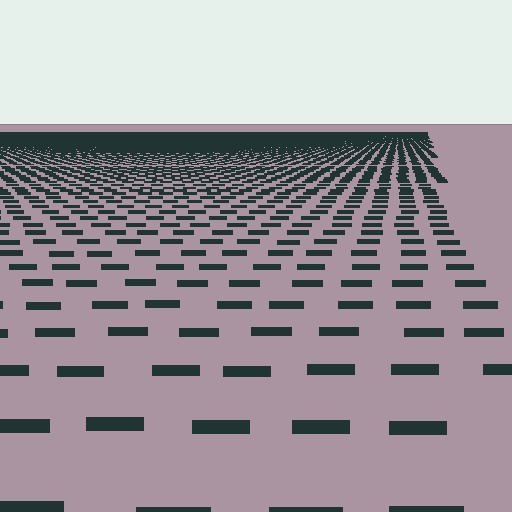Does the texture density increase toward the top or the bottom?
Density increases toward the top.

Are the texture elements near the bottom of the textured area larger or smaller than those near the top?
Larger. Near the bottom, elements are closer to the viewer and appear at a bigger on-screen size.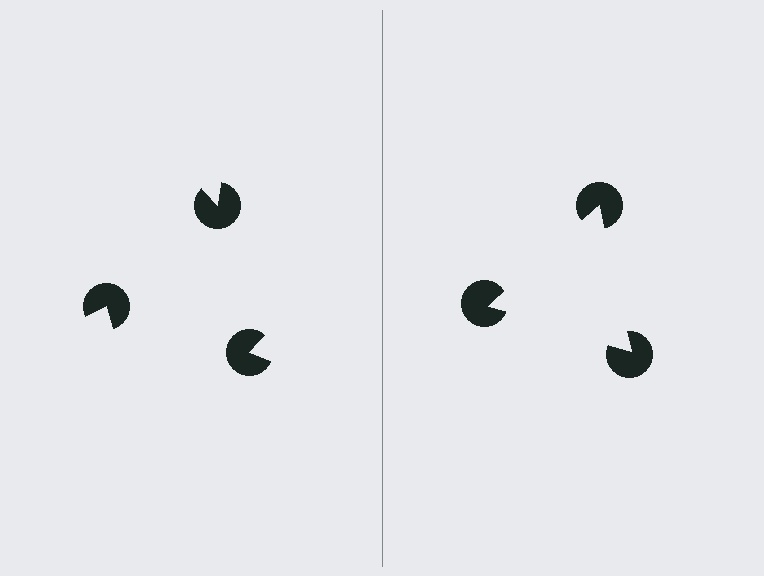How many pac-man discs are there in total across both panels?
6 — 3 on each side.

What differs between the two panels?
The pac-man discs are positioned identically on both sides; only the wedge orientations differ. On the right they align to a triangle; on the left they are misaligned.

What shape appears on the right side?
An illusory triangle.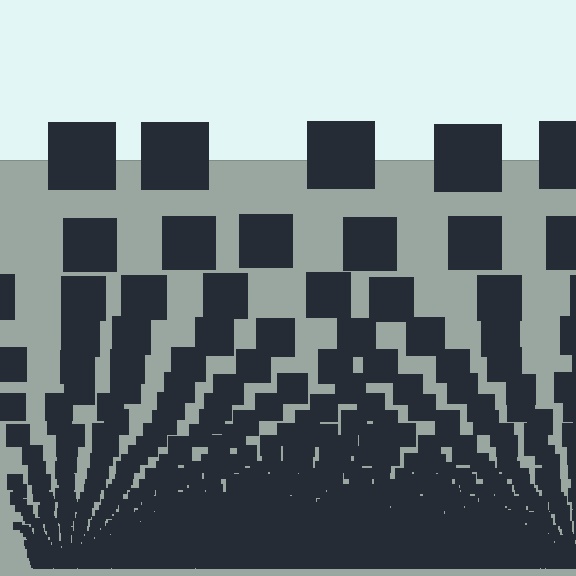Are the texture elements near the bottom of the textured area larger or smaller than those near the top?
Smaller. The gradient is inverted — elements near the bottom are smaller and denser.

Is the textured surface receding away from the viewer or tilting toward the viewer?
The surface appears to tilt toward the viewer. Texture elements get larger and sparser toward the top.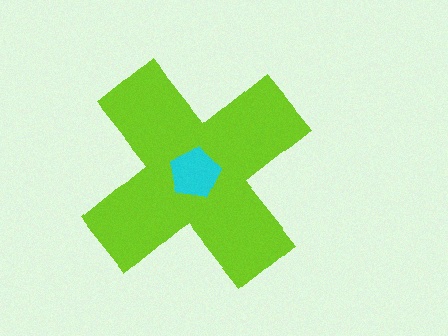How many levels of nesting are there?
2.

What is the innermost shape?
The cyan pentagon.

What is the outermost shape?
The lime cross.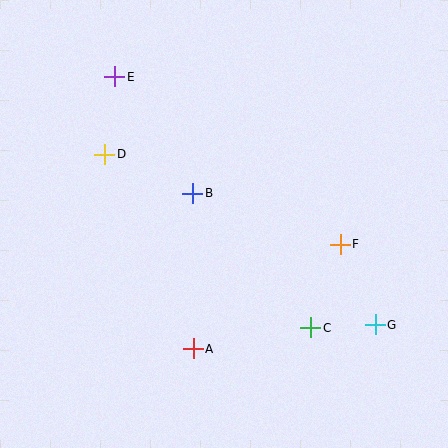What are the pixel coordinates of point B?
Point B is at (193, 193).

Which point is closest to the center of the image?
Point B at (193, 193) is closest to the center.